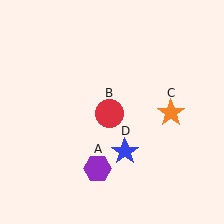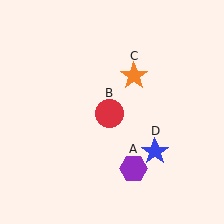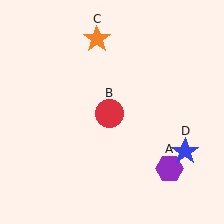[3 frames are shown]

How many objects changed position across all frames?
3 objects changed position: purple hexagon (object A), orange star (object C), blue star (object D).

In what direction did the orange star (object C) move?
The orange star (object C) moved up and to the left.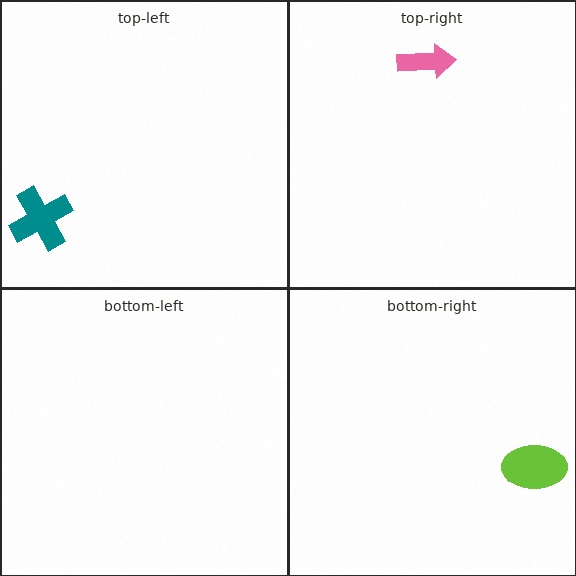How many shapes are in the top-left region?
1.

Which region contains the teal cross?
The top-left region.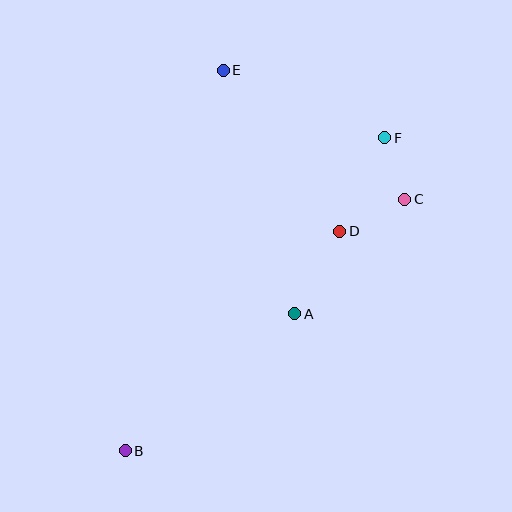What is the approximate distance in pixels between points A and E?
The distance between A and E is approximately 254 pixels.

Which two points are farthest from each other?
Points B and F are farthest from each other.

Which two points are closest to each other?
Points C and F are closest to each other.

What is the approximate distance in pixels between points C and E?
The distance between C and E is approximately 223 pixels.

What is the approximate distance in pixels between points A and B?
The distance between A and B is approximately 218 pixels.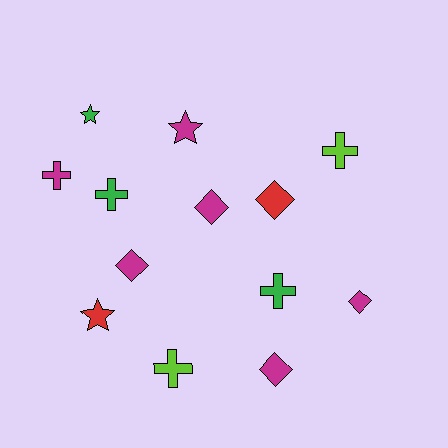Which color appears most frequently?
Magenta, with 6 objects.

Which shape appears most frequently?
Cross, with 5 objects.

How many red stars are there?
There is 1 red star.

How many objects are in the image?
There are 13 objects.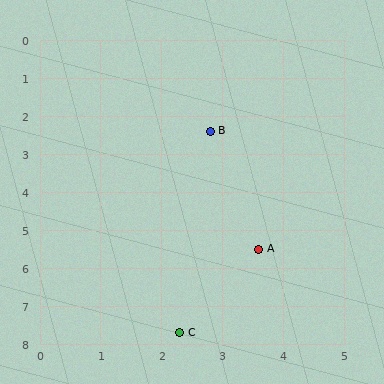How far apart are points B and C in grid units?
Points B and C are about 5.3 grid units apart.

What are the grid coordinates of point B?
Point B is at approximately (2.8, 2.4).